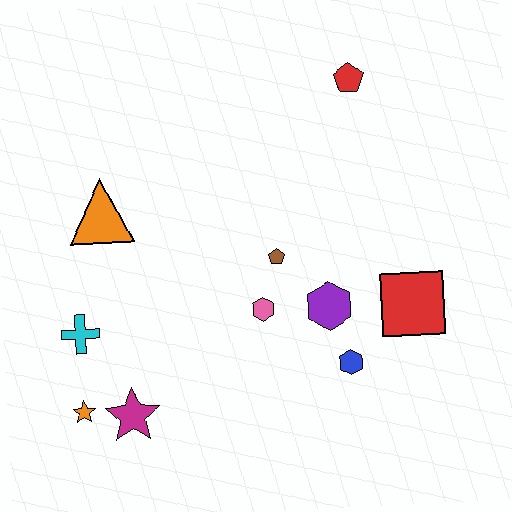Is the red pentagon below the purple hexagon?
No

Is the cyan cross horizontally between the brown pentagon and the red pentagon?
No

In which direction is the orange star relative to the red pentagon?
The orange star is below the red pentagon.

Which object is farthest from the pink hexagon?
The red pentagon is farthest from the pink hexagon.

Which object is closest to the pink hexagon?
The brown pentagon is closest to the pink hexagon.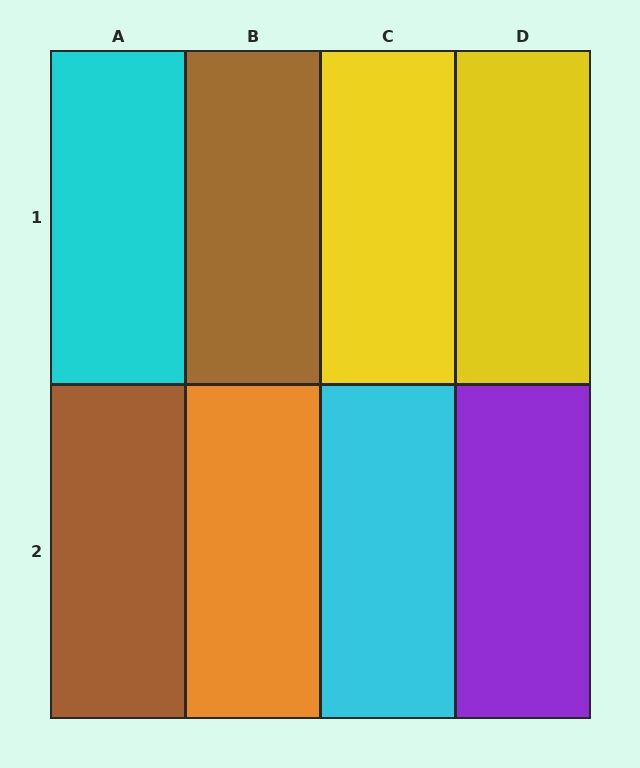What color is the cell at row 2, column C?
Cyan.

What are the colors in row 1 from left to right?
Cyan, brown, yellow, yellow.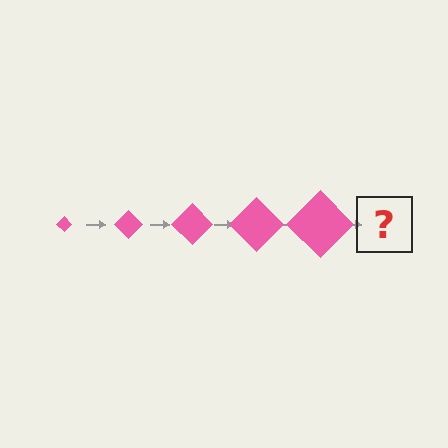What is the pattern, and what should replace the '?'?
The pattern is that the diamond gets progressively larger each step. The '?' should be a pink diamond, larger than the previous one.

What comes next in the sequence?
The next element should be a pink diamond, larger than the previous one.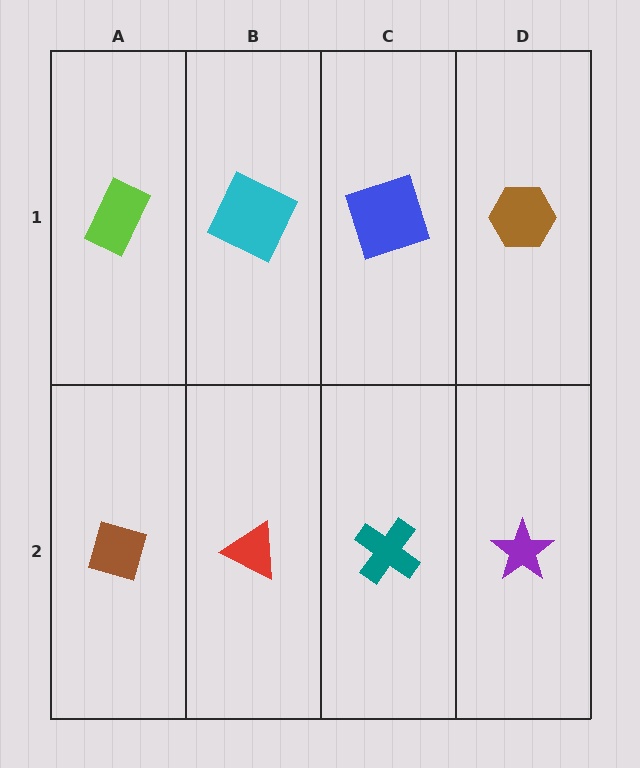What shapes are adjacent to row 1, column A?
A brown diamond (row 2, column A), a cyan square (row 1, column B).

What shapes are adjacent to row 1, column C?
A teal cross (row 2, column C), a cyan square (row 1, column B), a brown hexagon (row 1, column D).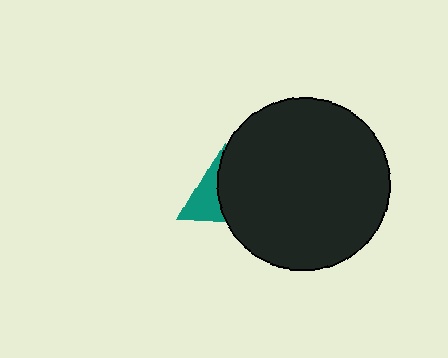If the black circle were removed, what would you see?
You would see the complete teal triangle.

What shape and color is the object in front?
The object in front is a black circle.